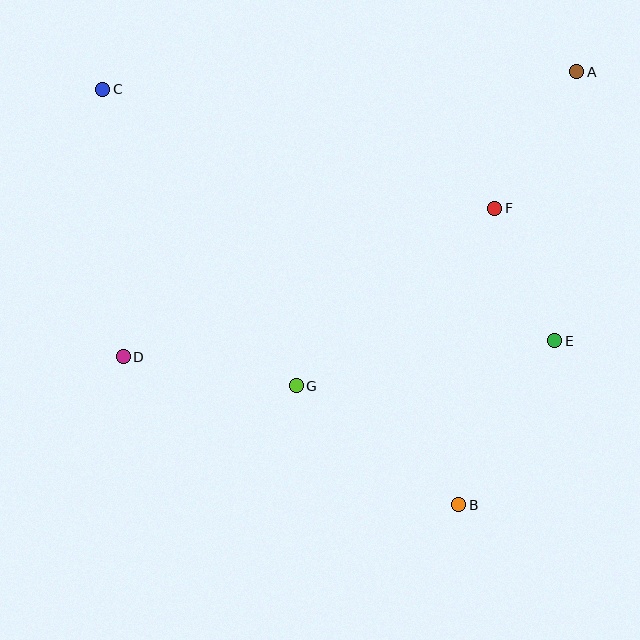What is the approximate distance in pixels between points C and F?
The distance between C and F is approximately 410 pixels.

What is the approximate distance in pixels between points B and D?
The distance between B and D is approximately 367 pixels.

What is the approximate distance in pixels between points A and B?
The distance between A and B is approximately 449 pixels.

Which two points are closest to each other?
Points E and F are closest to each other.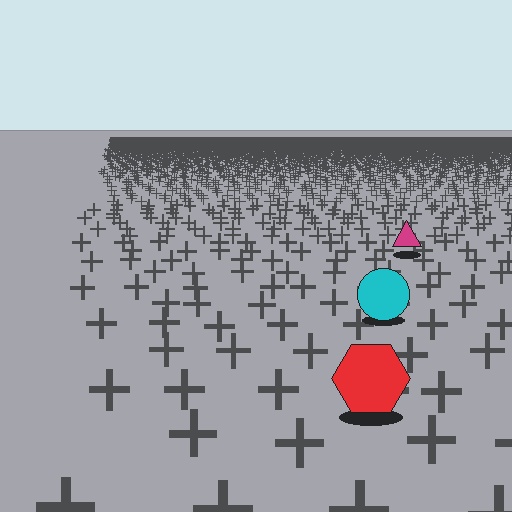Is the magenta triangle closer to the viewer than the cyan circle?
No. The cyan circle is closer — you can tell from the texture gradient: the ground texture is coarser near it.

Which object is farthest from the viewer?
The magenta triangle is farthest from the viewer. It appears smaller and the ground texture around it is denser.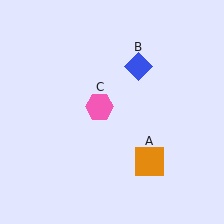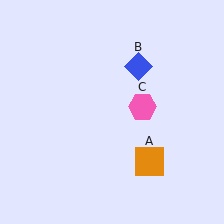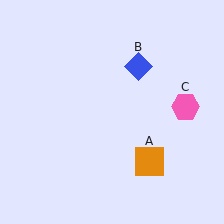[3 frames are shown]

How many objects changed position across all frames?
1 object changed position: pink hexagon (object C).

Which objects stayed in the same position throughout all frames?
Orange square (object A) and blue diamond (object B) remained stationary.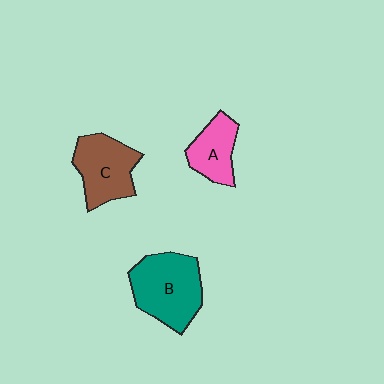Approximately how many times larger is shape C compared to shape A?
Approximately 1.4 times.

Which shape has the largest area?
Shape B (teal).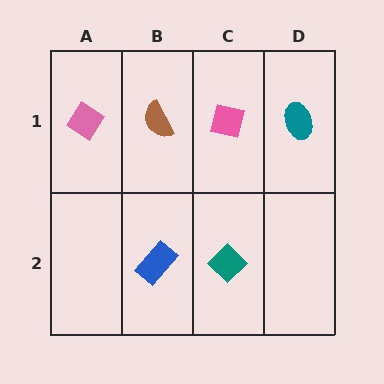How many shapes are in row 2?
2 shapes.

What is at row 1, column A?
A pink diamond.